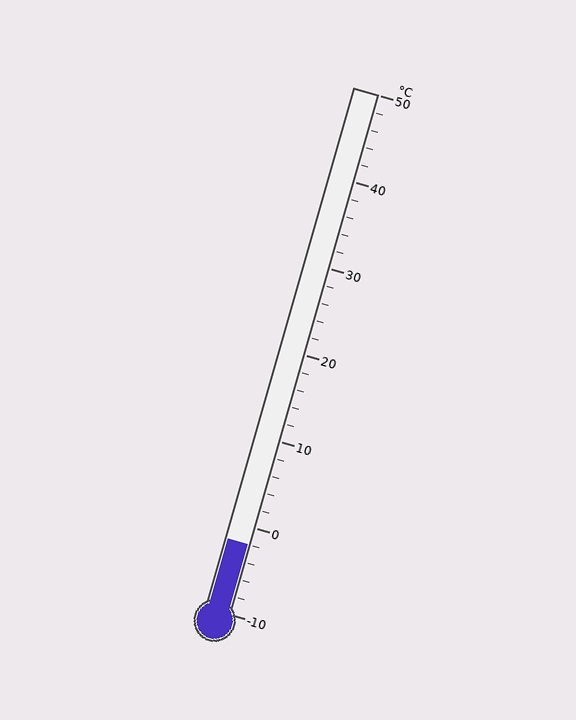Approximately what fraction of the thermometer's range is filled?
The thermometer is filled to approximately 15% of its range.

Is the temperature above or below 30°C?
The temperature is below 30°C.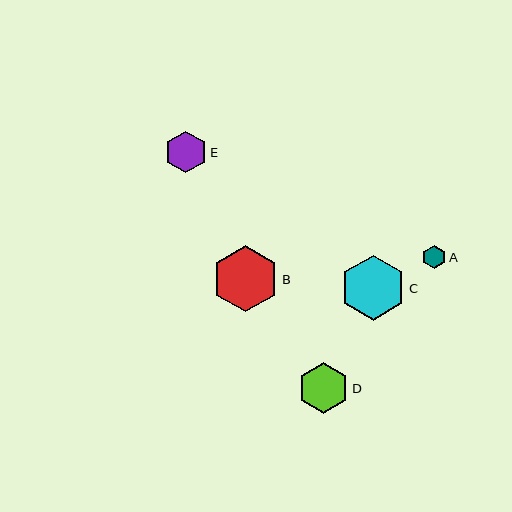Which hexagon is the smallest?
Hexagon A is the smallest with a size of approximately 23 pixels.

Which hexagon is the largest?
Hexagon B is the largest with a size of approximately 66 pixels.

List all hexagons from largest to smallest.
From largest to smallest: B, C, D, E, A.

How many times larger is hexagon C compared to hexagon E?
Hexagon C is approximately 1.5 times the size of hexagon E.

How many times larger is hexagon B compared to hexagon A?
Hexagon B is approximately 2.8 times the size of hexagon A.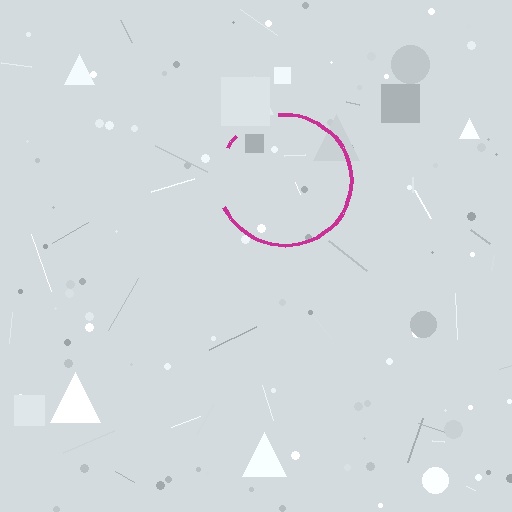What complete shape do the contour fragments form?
The contour fragments form a circle.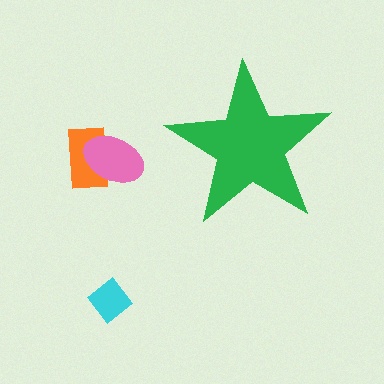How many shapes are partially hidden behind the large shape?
0 shapes are partially hidden.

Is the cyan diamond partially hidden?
No, the cyan diamond is fully visible.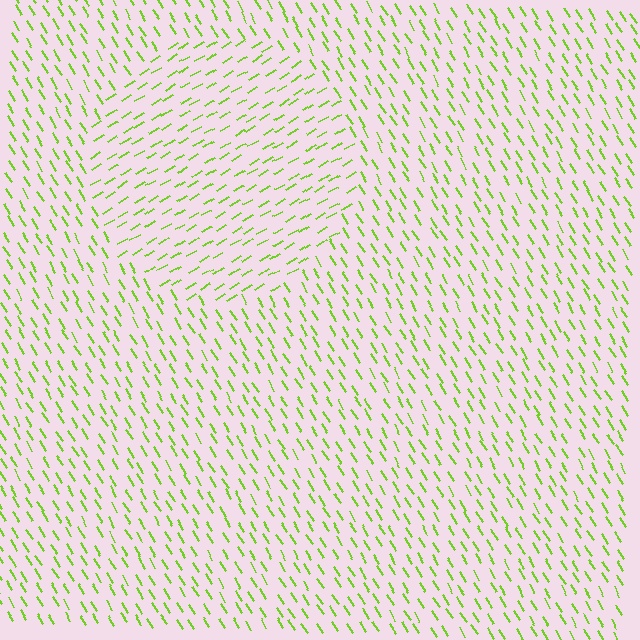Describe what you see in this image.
The image is filled with small lime line segments. A circle region in the image has lines oriented differently from the surrounding lines, creating a visible texture boundary.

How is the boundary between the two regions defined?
The boundary is defined purely by a change in line orientation (approximately 89 degrees difference). All lines are the same color and thickness.